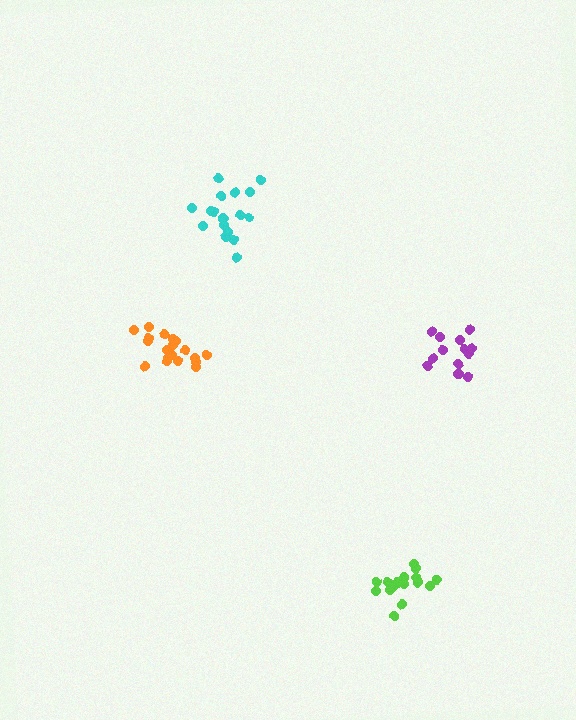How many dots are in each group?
Group 1: 18 dots, Group 2: 15 dots, Group 3: 19 dots, Group 4: 17 dots (69 total).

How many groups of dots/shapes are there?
There are 4 groups.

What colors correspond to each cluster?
The clusters are colored: cyan, purple, orange, lime.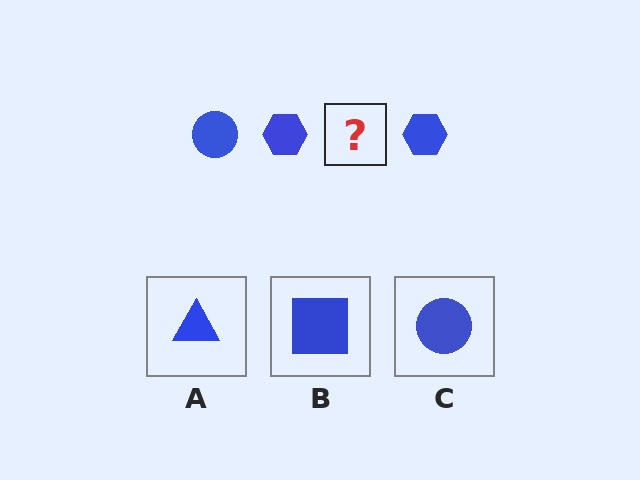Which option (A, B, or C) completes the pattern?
C.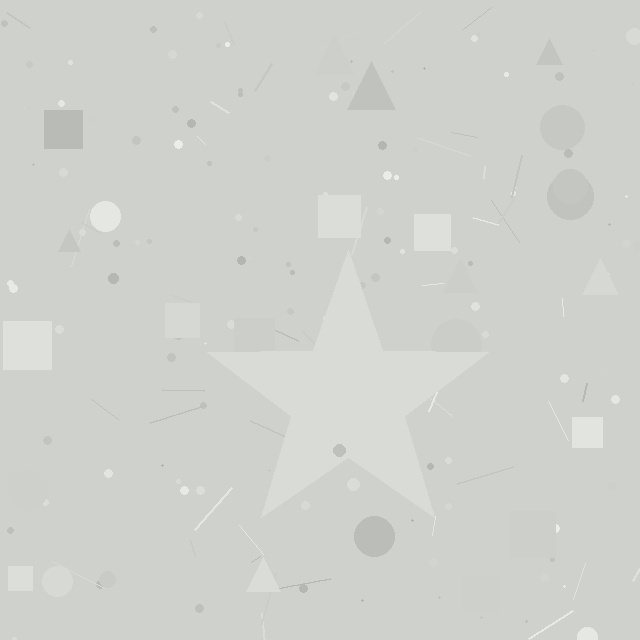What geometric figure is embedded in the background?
A star is embedded in the background.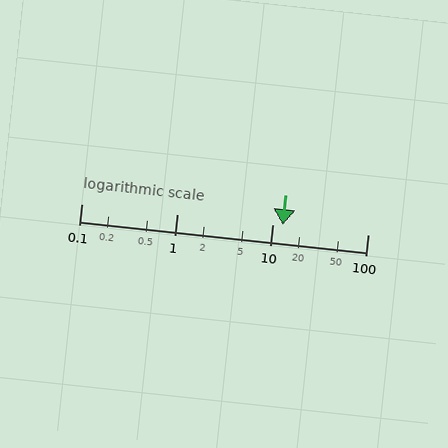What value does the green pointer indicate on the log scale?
The pointer indicates approximately 13.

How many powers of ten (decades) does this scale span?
The scale spans 3 decades, from 0.1 to 100.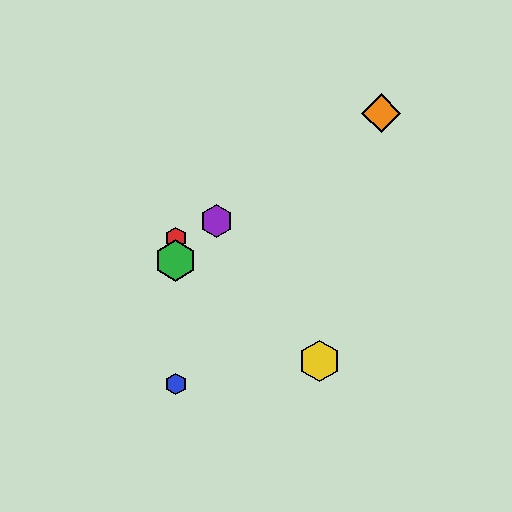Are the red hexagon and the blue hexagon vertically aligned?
Yes, both are at x≈176.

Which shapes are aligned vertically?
The red hexagon, the blue hexagon, the green hexagon are aligned vertically.